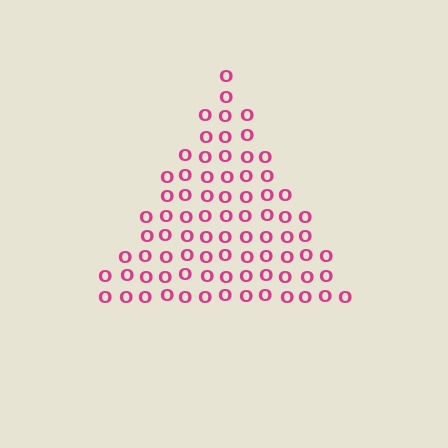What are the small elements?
The small elements are letter O's.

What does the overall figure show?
The overall figure shows a triangle.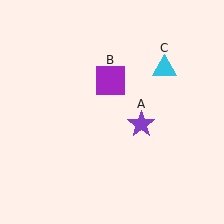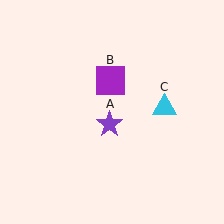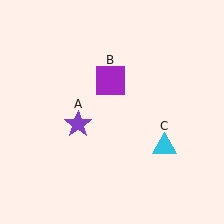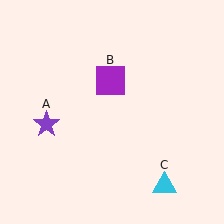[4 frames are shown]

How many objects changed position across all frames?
2 objects changed position: purple star (object A), cyan triangle (object C).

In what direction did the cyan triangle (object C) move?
The cyan triangle (object C) moved down.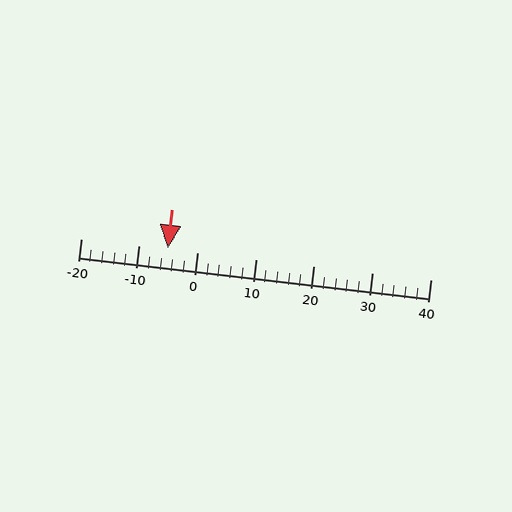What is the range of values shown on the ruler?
The ruler shows values from -20 to 40.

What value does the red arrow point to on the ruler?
The red arrow points to approximately -5.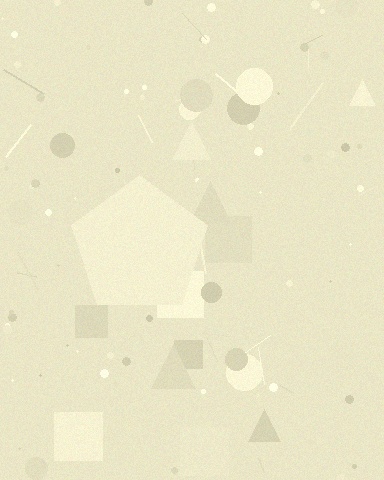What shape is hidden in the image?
A pentagon is hidden in the image.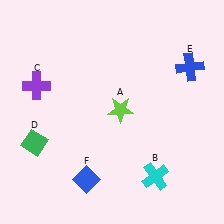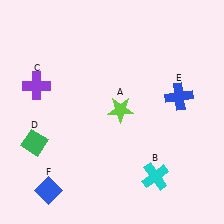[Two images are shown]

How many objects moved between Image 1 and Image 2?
2 objects moved between the two images.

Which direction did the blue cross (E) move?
The blue cross (E) moved down.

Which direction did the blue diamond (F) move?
The blue diamond (F) moved left.